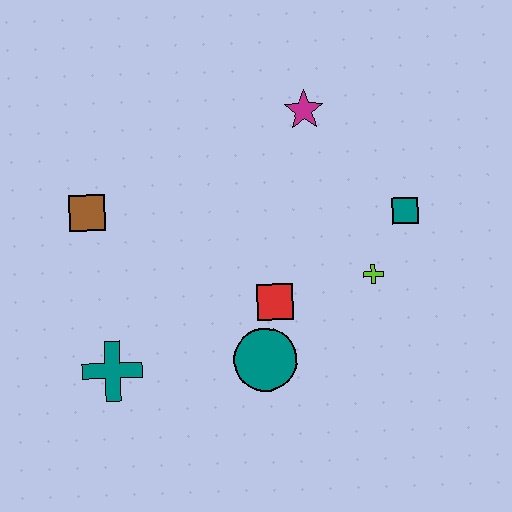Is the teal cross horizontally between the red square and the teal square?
No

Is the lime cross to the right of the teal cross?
Yes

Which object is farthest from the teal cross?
The teal square is farthest from the teal cross.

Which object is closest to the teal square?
The lime cross is closest to the teal square.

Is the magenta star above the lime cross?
Yes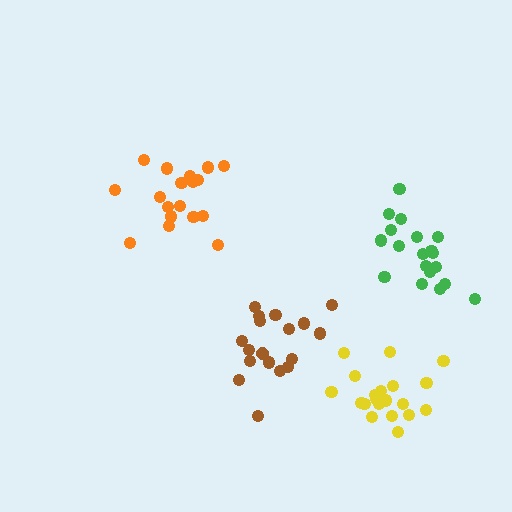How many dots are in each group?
Group 1: 18 dots, Group 2: 18 dots, Group 3: 21 dots, Group 4: 19 dots (76 total).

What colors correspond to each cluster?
The clusters are colored: brown, orange, yellow, green.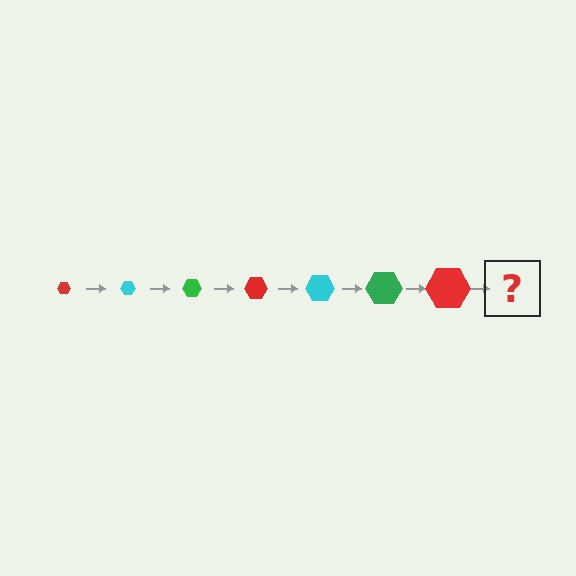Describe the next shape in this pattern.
It should be a cyan hexagon, larger than the previous one.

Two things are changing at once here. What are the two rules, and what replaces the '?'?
The two rules are that the hexagon grows larger each step and the color cycles through red, cyan, and green. The '?' should be a cyan hexagon, larger than the previous one.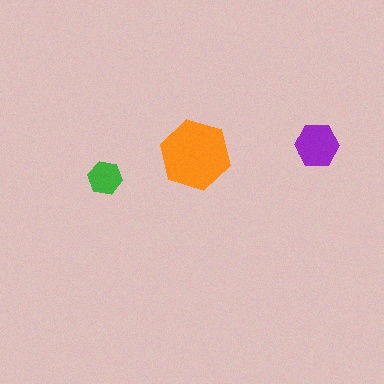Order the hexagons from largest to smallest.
the orange one, the purple one, the green one.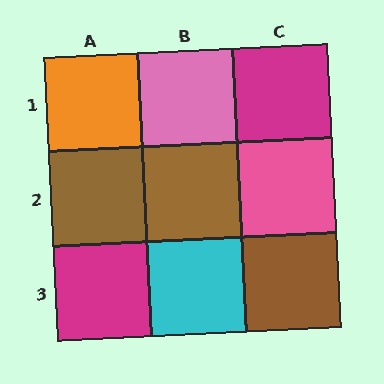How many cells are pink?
2 cells are pink.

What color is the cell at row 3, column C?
Brown.